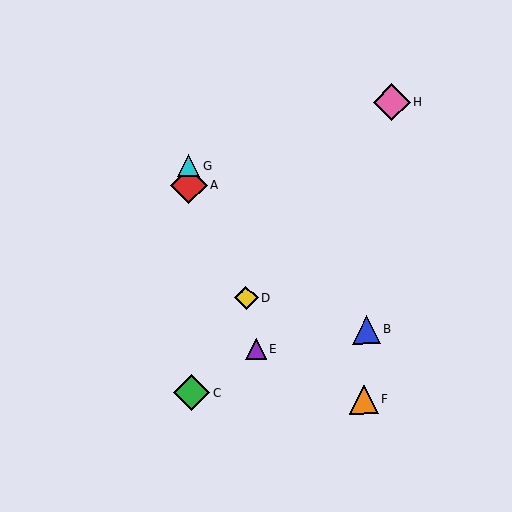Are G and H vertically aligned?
No, G is at x≈188 and H is at x≈392.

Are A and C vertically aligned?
Yes, both are at x≈189.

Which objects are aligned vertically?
Objects A, C, G are aligned vertically.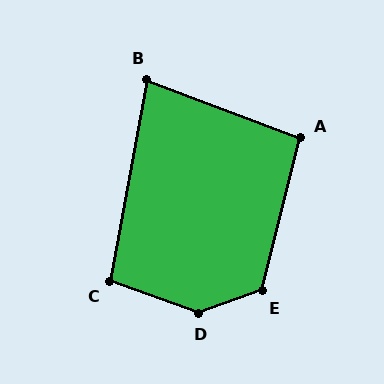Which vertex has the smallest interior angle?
B, at approximately 80 degrees.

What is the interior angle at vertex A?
Approximately 97 degrees (obtuse).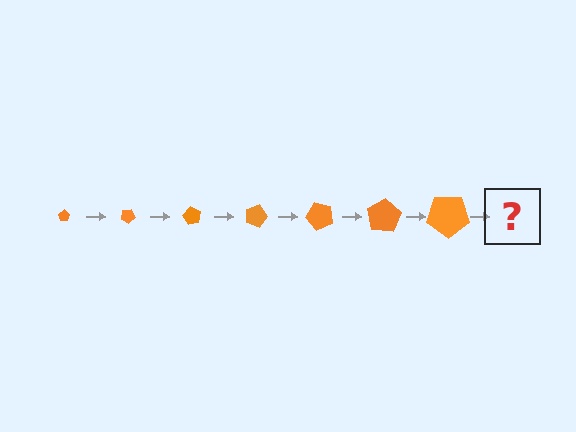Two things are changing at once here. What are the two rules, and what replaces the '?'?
The two rules are that the pentagon grows larger each step and it rotates 30 degrees each step. The '?' should be a pentagon, larger than the previous one and rotated 210 degrees from the start.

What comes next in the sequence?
The next element should be a pentagon, larger than the previous one and rotated 210 degrees from the start.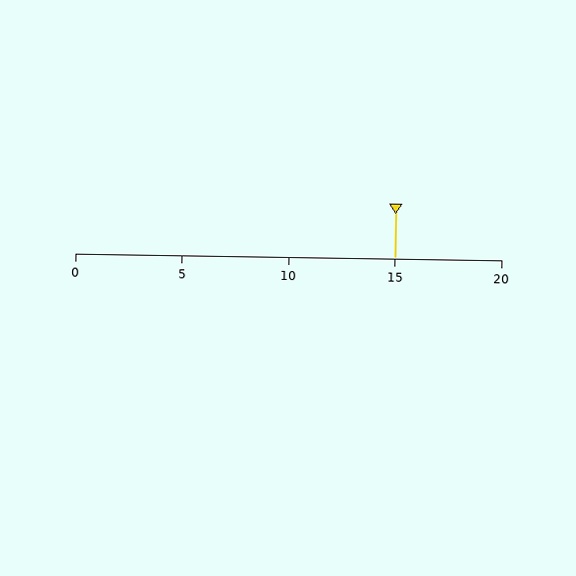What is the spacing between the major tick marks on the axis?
The major ticks are spaced 5 apart.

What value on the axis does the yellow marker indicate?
The marker indicates approximately 15.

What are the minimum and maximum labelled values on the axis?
The axis runs from 0 to 20.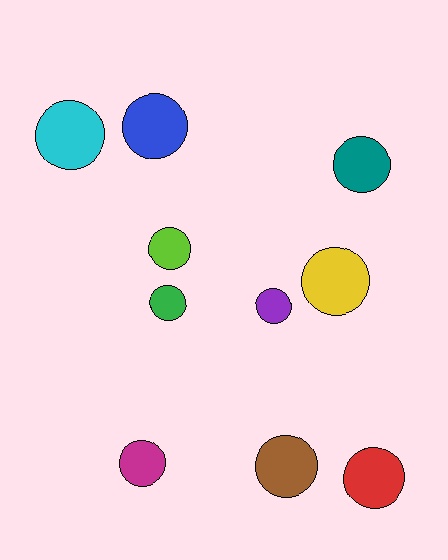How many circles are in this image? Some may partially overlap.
There are 10 circles.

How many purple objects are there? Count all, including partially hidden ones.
There is 1 purple object.